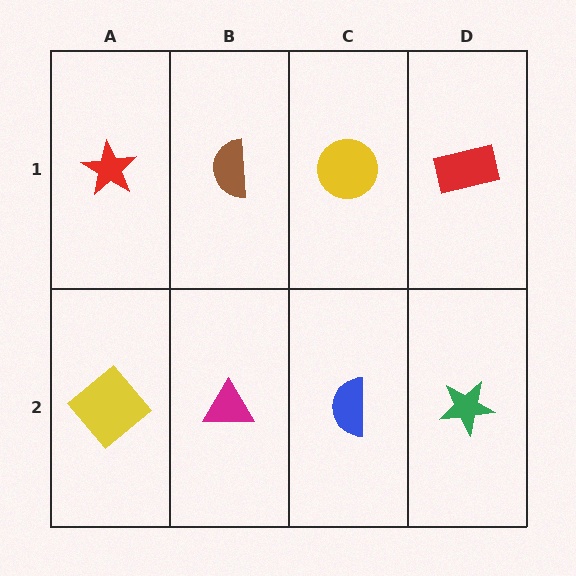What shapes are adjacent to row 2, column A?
A red star (row 1, column A), a magenta triangle (row 2, column B).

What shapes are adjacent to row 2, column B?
A brown semicircle (row 1, column B), a yellow diamond (row 2, column A), a blue semicircle (row 2, column C).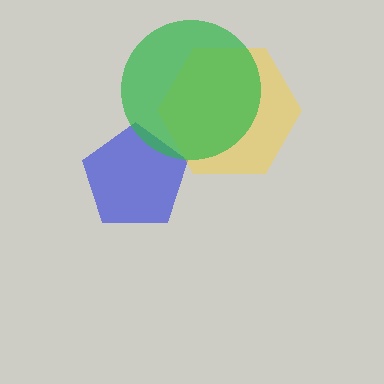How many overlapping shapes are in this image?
There are 3 overlapping shapes in the image.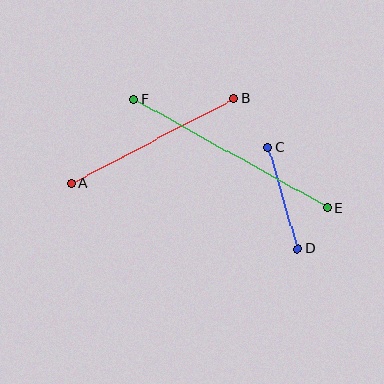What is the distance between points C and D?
The distance is approximately 106 pixels.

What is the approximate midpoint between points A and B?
The midpoint is at approximately (152, 141) pixels.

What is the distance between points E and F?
The distance is approximately 222 pixels.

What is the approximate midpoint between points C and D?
The midpoint is at approximately (283, 198) pixels.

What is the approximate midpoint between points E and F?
The midpoint is at approximately (230, 154) pixels.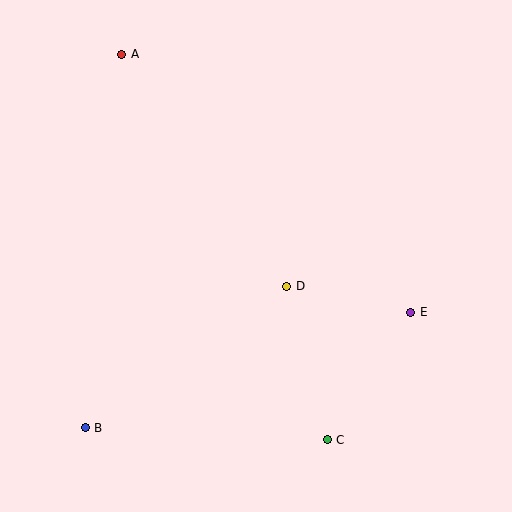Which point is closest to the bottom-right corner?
Point C is closest to the bottom-right corner.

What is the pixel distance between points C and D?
The distance between C and D is 159 pixels.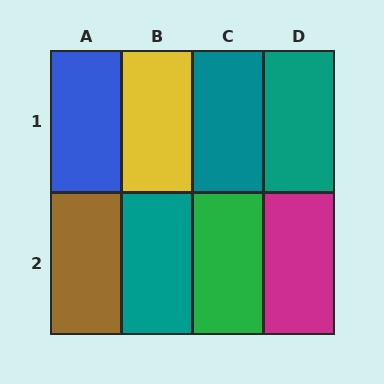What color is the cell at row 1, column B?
Yellow.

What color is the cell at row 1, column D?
Teal.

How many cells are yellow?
1 cell is yellow.